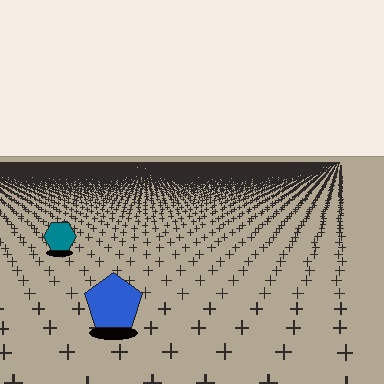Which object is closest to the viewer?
The blue pentagon is closest. The texture marks near it are larger and more spread out.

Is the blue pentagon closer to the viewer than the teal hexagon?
Yes. The blue pentagon is closer — you can tell from the texture gradient: the ground texture is coarser near it.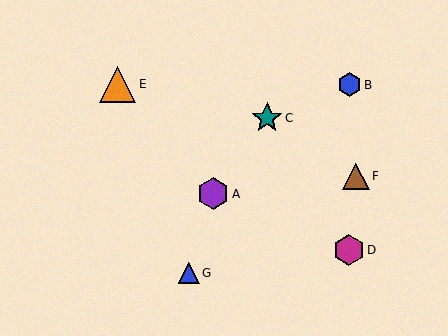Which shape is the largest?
The orange triangle (labeled E) is the largest.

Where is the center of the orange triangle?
The center of the orange triangle is at (118, 84).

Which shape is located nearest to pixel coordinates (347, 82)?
The blue hexagon (labeled B) at (349, 85) is nearest to that location.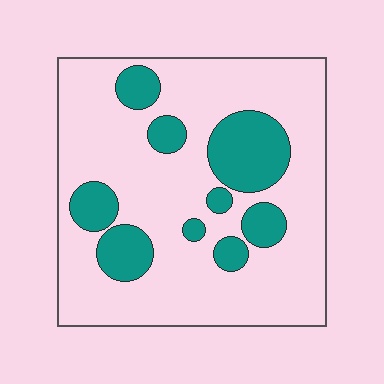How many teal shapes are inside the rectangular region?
9.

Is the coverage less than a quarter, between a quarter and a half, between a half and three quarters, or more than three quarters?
Less than a quarter.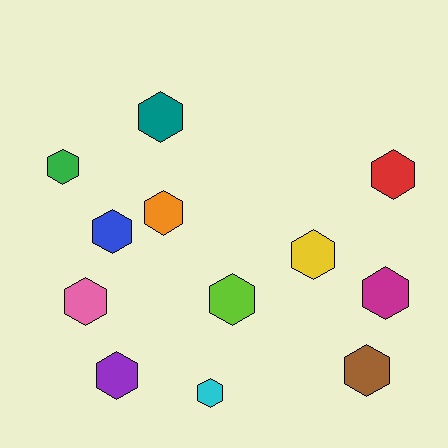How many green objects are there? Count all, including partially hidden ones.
There is 1 green object.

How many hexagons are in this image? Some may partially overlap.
There are 12 hexagons.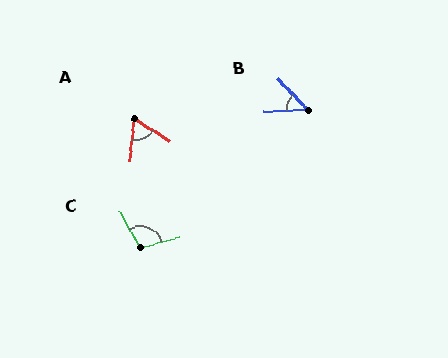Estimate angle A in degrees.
Approximately 64 degrees.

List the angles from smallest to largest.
B (48°), A (64°), C (103°).